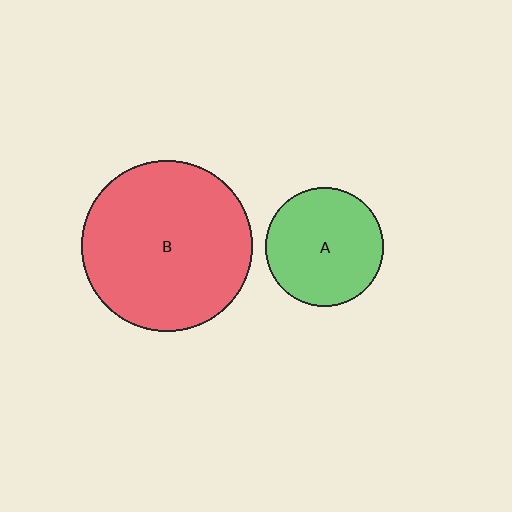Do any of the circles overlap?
No, none of the circles overlap.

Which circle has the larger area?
Circle B (red).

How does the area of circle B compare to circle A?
Approximately 2.1 times.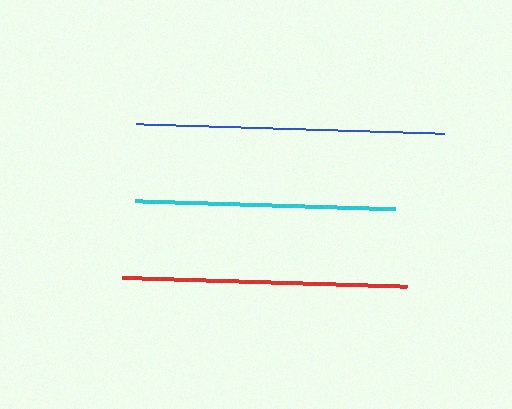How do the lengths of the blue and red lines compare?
The blue and red lines are approximately the same length.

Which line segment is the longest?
The blue line is the longest at approximately 308 pixels.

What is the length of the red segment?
The red segment is approximately 284 pixels long.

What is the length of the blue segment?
The blue segment is approximately 308 pixels long.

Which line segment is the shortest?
The cyan line is the shortest at approximately 260 pixels.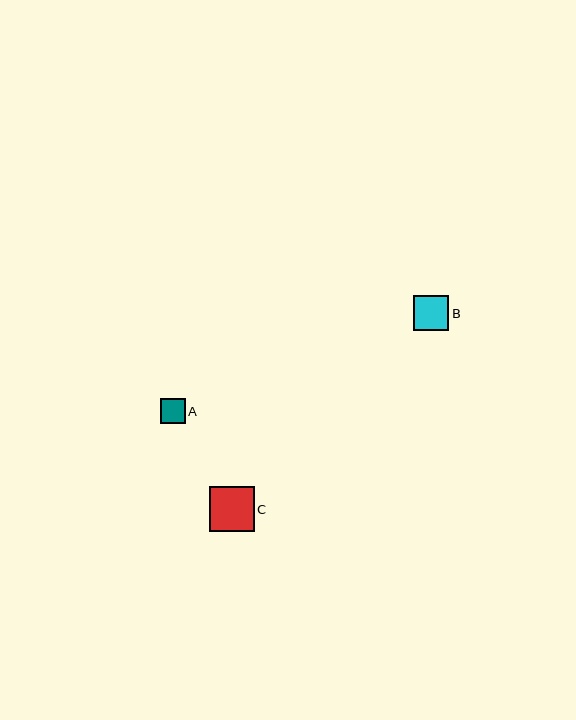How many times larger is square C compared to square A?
Square C is approximately 1.8 times the size of square A.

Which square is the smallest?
Square A is the smallest with a size of approximately 25 pixels.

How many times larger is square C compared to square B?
Square C is approximately 1.3 times the size of square B.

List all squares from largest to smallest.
From largest to smallest: C, B, A.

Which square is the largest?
Square C is the largest with a size of approximately 45 pixels.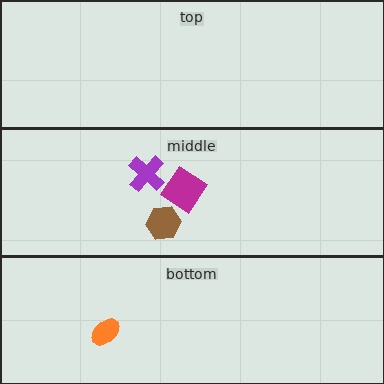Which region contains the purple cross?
The middle region.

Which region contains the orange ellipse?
The bottom region.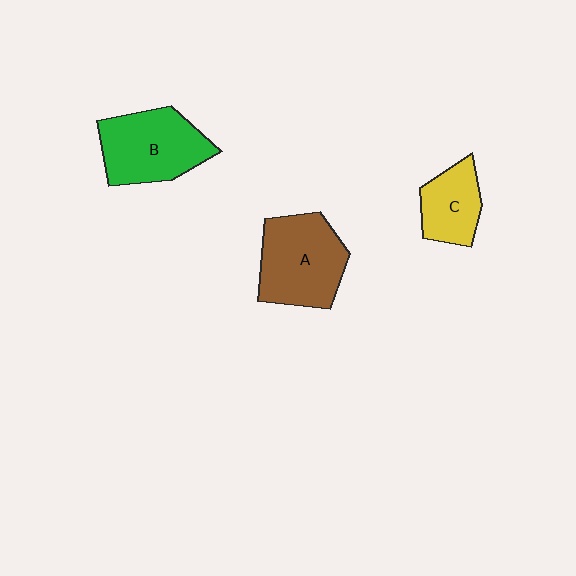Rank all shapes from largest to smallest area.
From largest to smallest: A (brown), B (green), C (yellow).